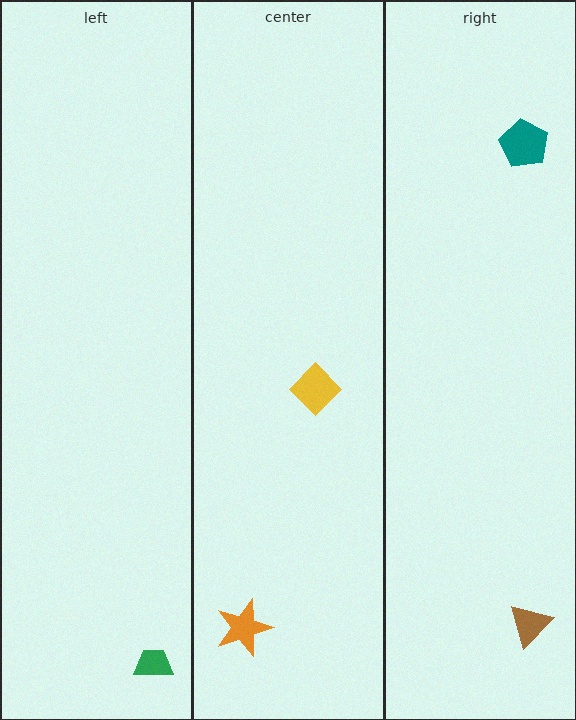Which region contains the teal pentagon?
The right region.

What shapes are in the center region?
The yellow diamond, the orange star.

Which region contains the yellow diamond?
The center region.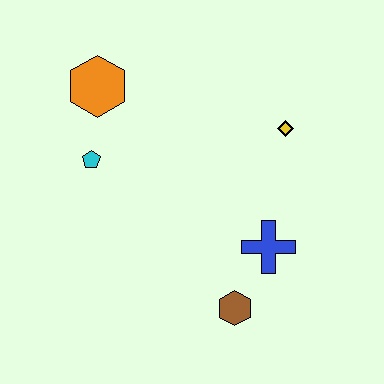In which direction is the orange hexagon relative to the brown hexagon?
The orange hexagon is above the brown hexagon.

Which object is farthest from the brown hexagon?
The orange hexagon is farthest from the brown hexagon.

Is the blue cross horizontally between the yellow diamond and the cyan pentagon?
Yes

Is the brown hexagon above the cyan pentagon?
No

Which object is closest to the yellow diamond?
The blue cross is closest to the yellow diamond.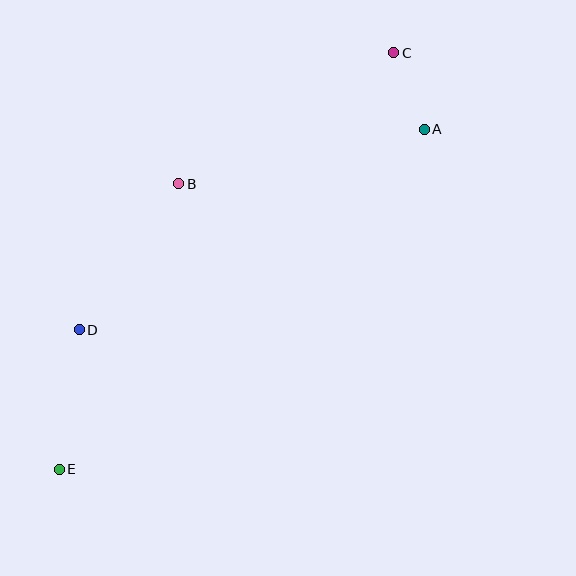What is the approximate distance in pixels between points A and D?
The distance between A and D is approximately 399 pixels.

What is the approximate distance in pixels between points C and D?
The distance between C and D is approximately 419 pixels.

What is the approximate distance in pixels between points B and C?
The distance between B and C is approximately 252 pixels.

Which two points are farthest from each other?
Points C and E are farthest from each other.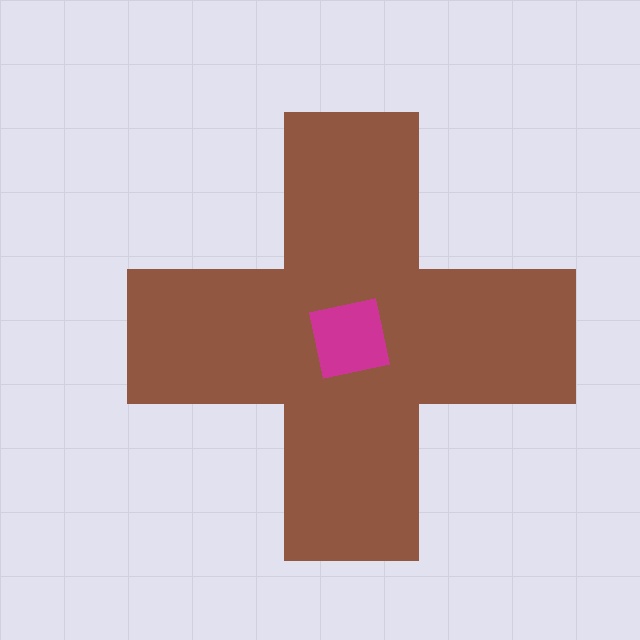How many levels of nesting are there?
2.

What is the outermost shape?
The brown cross.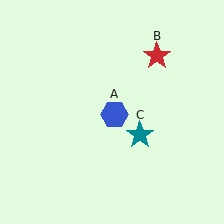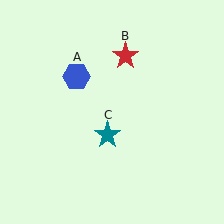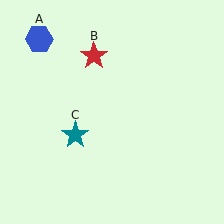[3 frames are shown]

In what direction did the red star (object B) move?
The red star (object B) moved left.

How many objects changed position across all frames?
3 objects changed position: blue hexagon (object A), red star (object B), teal star (object C).